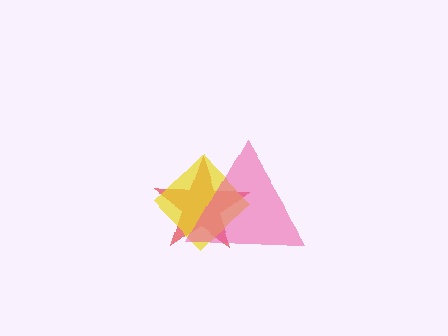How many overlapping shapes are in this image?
There are 3 overlapping shapes in the image.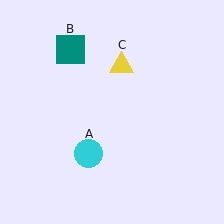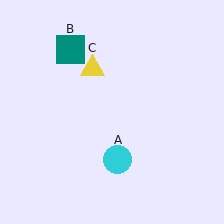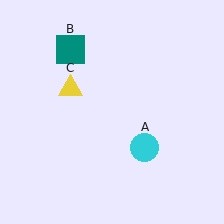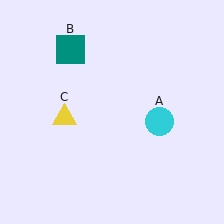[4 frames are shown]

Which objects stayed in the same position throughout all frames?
Teal square (object B) remained stationary.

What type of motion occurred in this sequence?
The cyan circle (object A), yellow triangle (object C) rotated counterclockwise around the center of the scene.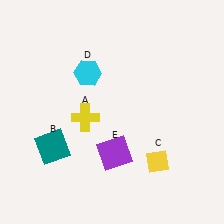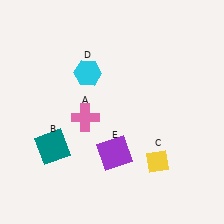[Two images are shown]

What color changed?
The cross (A) changed from yellow in Image 1 to pink in Image 2.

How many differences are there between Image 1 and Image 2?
There is 1 difference between the two images.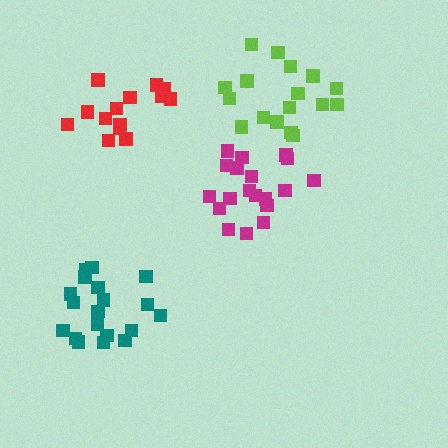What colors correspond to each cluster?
The clusters are colored: red, lime, teal, magenta.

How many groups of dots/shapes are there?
There are 4 groups.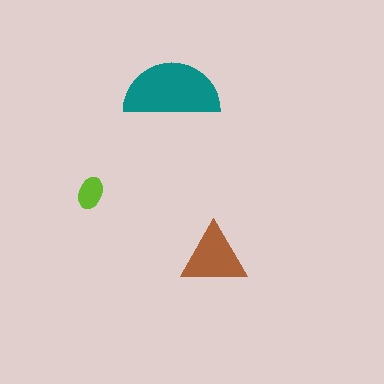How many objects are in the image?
There are 3 objects in the image.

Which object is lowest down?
The brown triangle is bottommost.